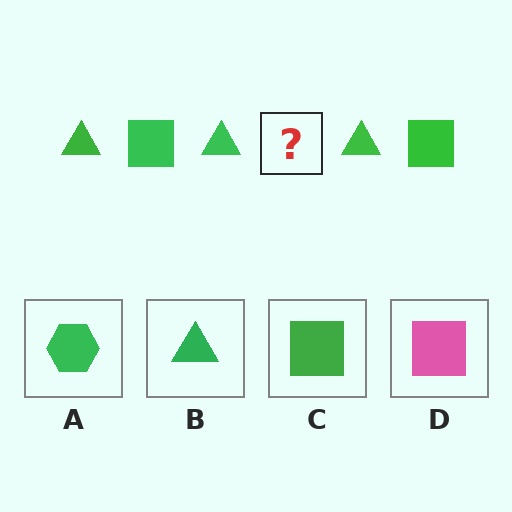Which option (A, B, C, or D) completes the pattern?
C.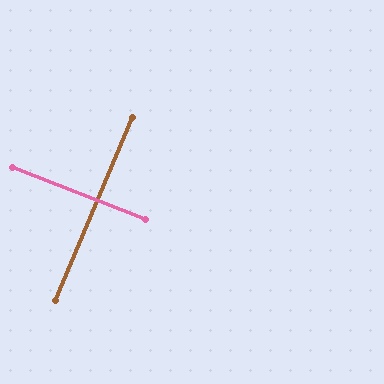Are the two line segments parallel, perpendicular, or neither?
Perpendicular — they meet at approximately 89°.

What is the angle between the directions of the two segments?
Approximately 89 degrees.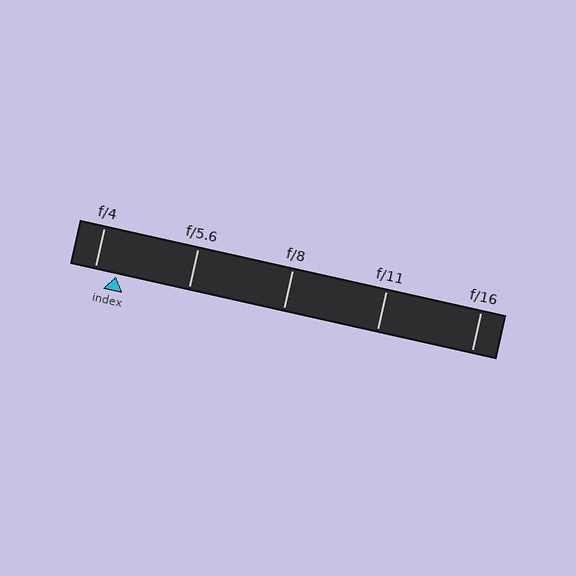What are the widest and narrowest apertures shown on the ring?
The widest aperture shown is f/4 and the narrowest is f/16.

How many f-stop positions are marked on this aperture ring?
There are 5 f-stop positions marked.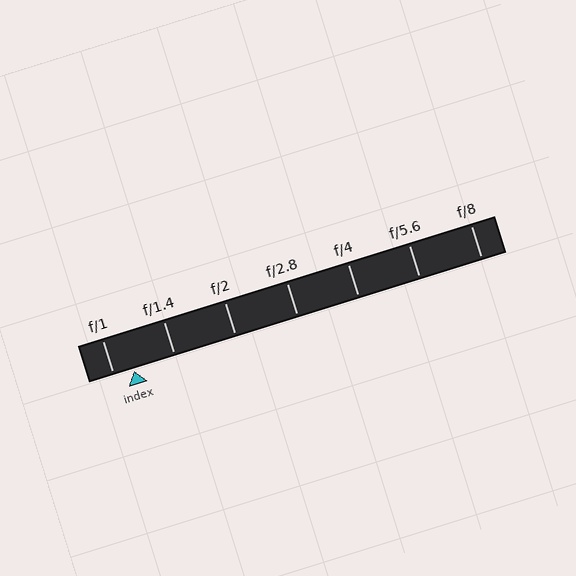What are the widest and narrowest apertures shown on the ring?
The widest aperture shown is f/1 and the narrowest is f/8.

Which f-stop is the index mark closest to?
The index mark is closest to f/1.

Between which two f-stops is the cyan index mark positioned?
The index mark is between f/1 and f/1.4.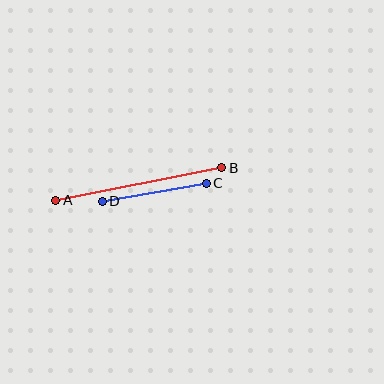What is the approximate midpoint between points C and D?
The midpoint is at approximately (154, 192) pixels.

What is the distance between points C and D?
The distance is approximately 105 pixels.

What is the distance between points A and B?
The distance is approximately 169 pixels.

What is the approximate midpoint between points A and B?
The midpoint is at approximately (139, 184) pixels.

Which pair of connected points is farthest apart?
Points A and B are farthest apart.